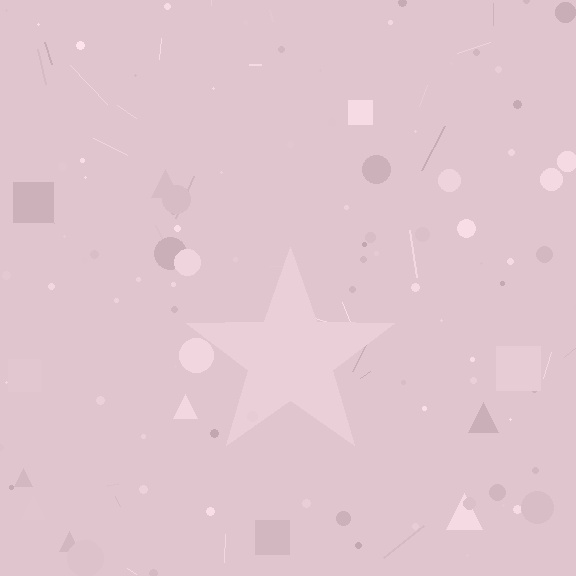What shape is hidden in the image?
A star is hidden in the image.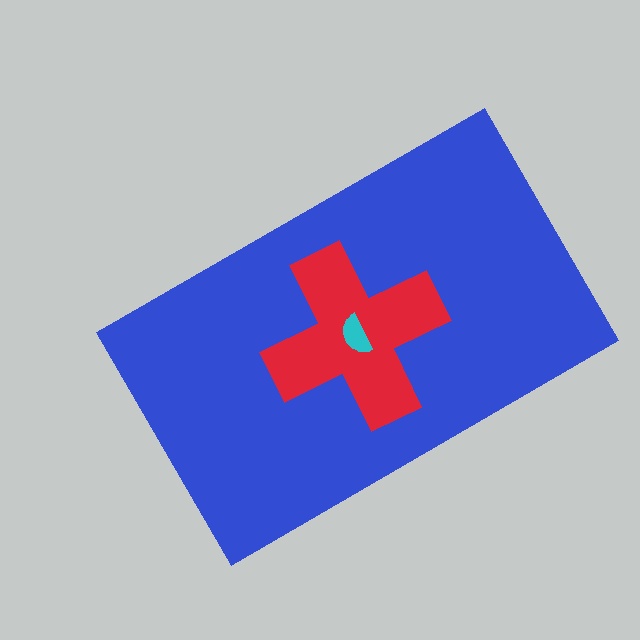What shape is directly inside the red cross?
The cyan semicircle.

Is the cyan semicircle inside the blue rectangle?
Yes.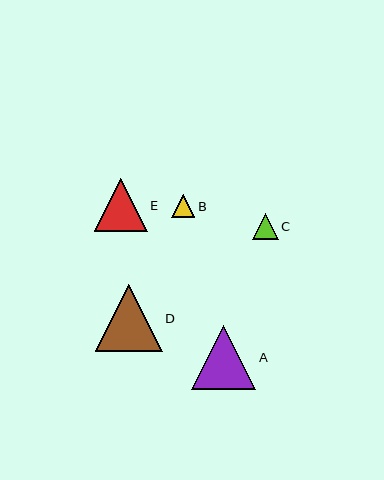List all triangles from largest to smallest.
From largest to smallest: D, A, E, C, B.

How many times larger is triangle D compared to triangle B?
Triangle D is approximately 2.9 times the size of triangle B.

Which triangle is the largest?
Triangle D is the largest with a size of approximately 67 pixels.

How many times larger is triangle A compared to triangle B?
Triangle A is approximately 2.8 times the size of triangle B.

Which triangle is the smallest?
Triangle B is the smallest with a size of approximately 23 pixels.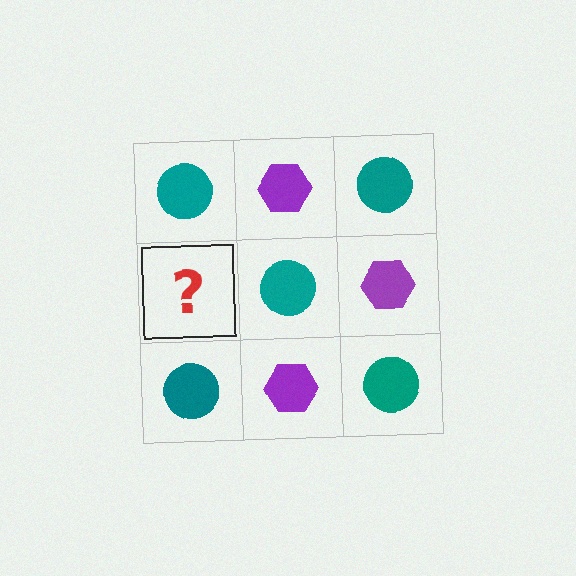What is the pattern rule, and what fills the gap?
The rule is that it alternates teal circle and purple hexagon in a checkerboard pattern. The gap should be filled with a purple hexagon.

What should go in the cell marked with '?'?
The missing cell should contain a purple hexagon.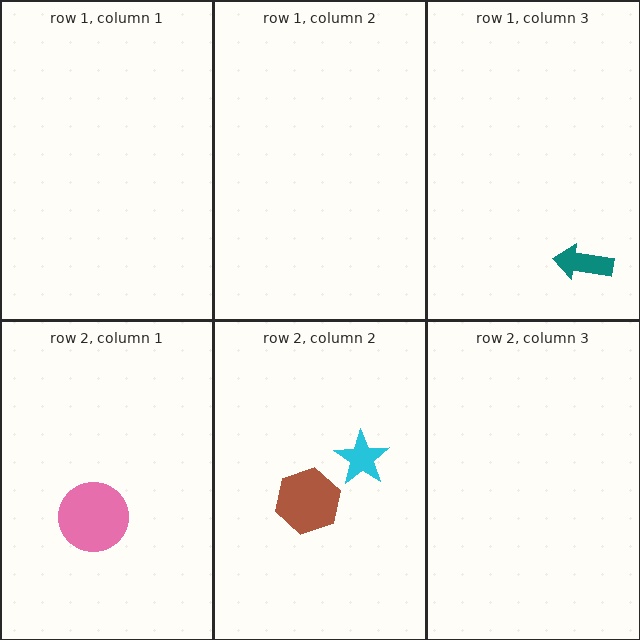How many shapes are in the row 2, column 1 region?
1.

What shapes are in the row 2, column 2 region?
The brown hexagon, the cyan star.